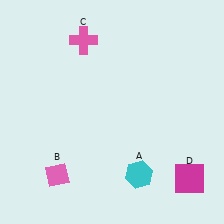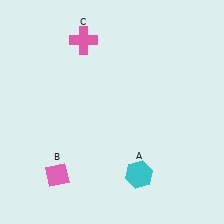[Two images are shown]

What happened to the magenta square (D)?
The magenta square (D) was removed in Image 2. It was in the bottom-right area of Image 1.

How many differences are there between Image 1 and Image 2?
There is 1 difference between the two images.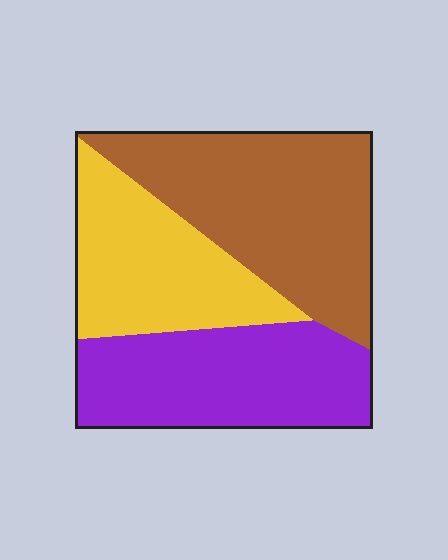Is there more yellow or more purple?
Purple.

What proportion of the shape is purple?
Purple takes up between a sixth and a third of the shape.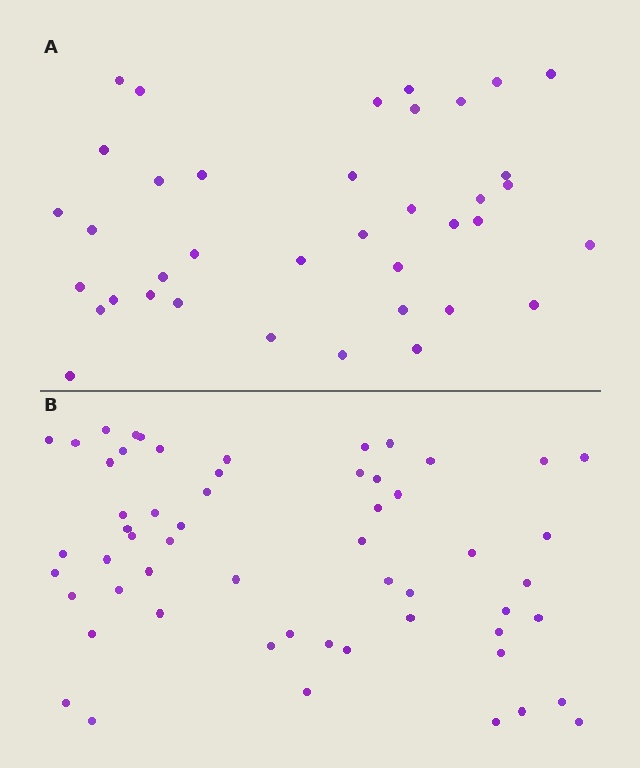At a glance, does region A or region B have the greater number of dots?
Region B (the bottom region) has more dots.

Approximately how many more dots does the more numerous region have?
Region B has approximately 20 more dots than region A.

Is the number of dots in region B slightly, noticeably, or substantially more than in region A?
Region B has substantially more. The ratio is roughly 1.5 to 1.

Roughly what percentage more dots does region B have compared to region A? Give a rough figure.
About 50% more.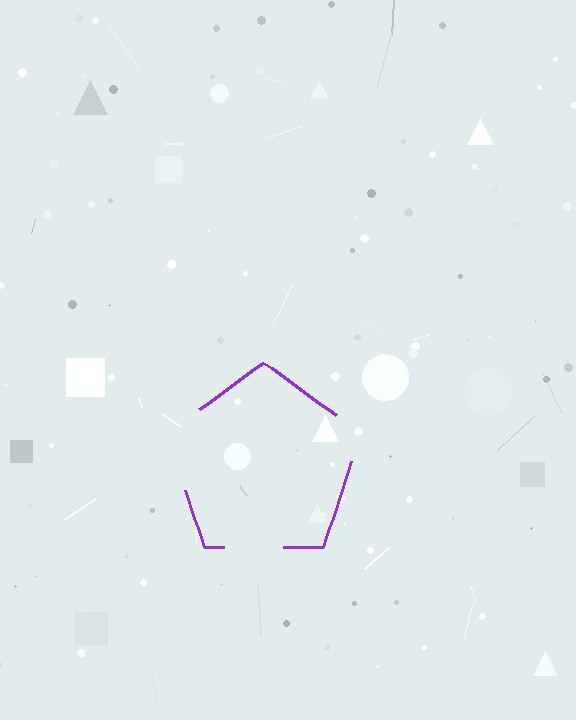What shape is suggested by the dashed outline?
The dashed outline suggests a pentagon.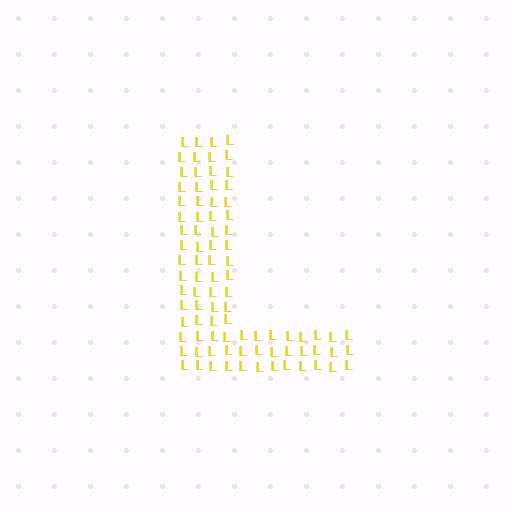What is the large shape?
The large shape is the letter L.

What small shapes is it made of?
It is made of small letter L's.